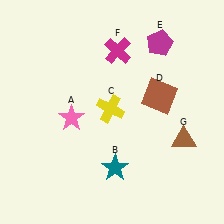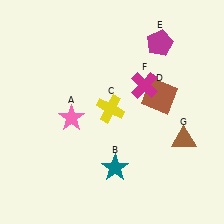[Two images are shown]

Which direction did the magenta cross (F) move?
The magenta cross (F) moved down.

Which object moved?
The magenta cross (F) moved down.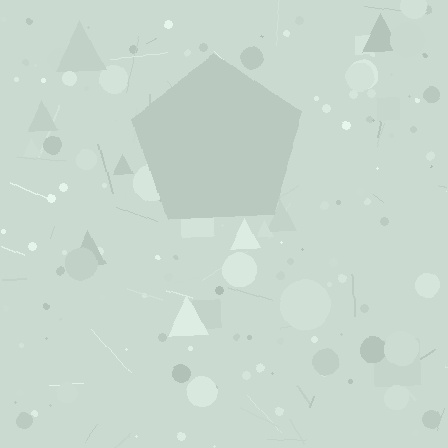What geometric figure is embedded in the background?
A pentagon is embedded in the background.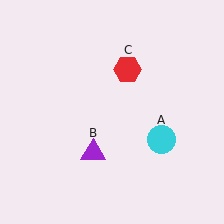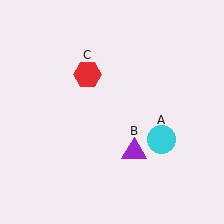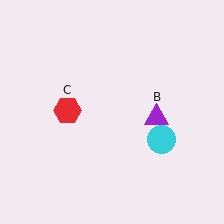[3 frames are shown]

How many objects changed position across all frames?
2 objects changed position: purple triangle (object B), red hexagon (object C).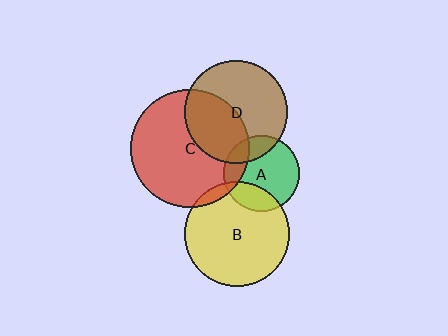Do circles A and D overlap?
Yes.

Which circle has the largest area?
Circle C (red).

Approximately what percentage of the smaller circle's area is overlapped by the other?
Approximately 20%.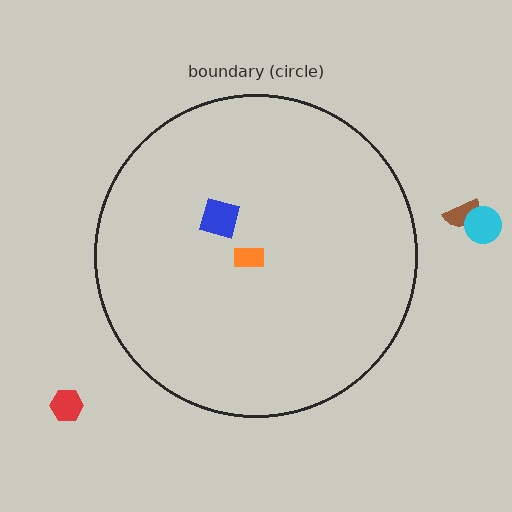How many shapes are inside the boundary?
2 inside, 3 outside.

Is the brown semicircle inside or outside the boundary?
Outside.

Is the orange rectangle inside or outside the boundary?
Inside.